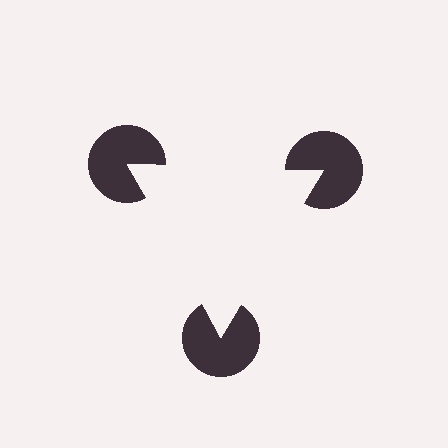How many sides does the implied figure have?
3 sides.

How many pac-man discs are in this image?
There are 3 — one at each vertex of the illusory triangle.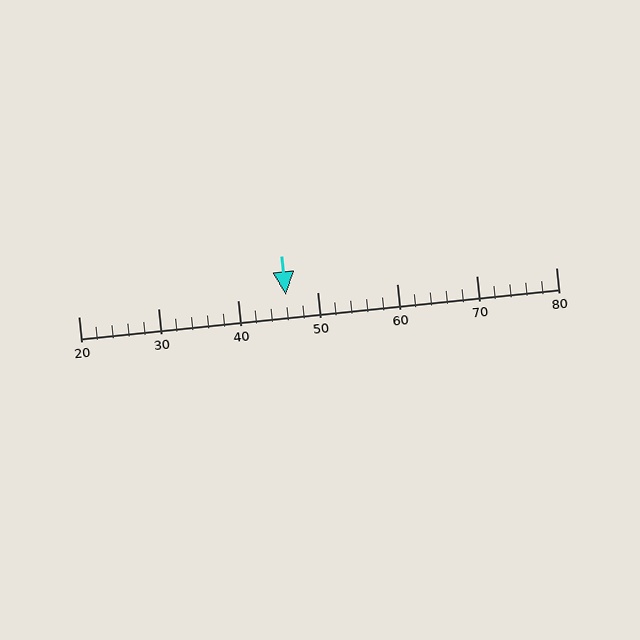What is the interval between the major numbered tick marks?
The major tick marks are spaced 10 units apart.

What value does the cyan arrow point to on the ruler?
The cyan arrow points to approximately 46.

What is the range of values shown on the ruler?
The ruler shows values from 20 to 80.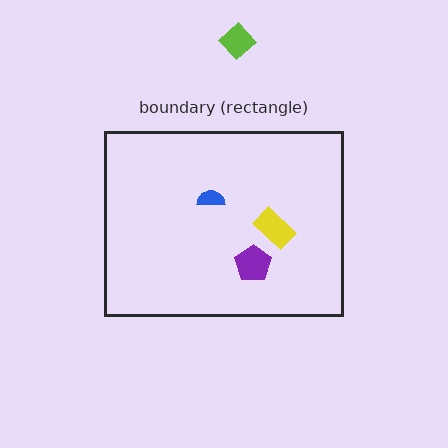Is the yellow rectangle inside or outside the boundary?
Inside.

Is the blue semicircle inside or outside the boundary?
Inside.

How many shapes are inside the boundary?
3 inside, 1 outside.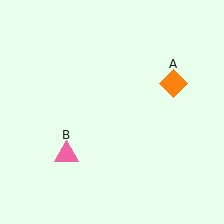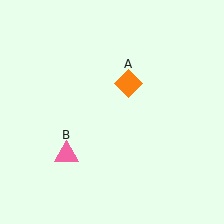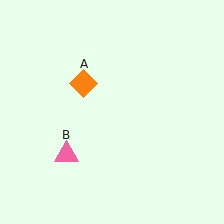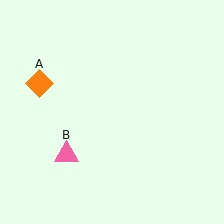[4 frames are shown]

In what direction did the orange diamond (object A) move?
The orange diamond (object A) moved left.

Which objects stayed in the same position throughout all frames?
Pink triangle (object B) remained stationary.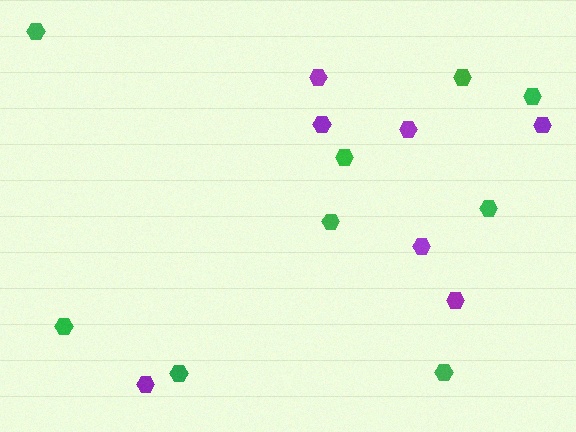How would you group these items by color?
There are 2 groups: one group of purple hexagons (7) and one group of green hexagons (9).